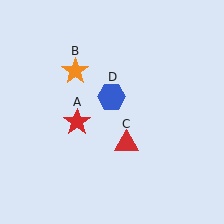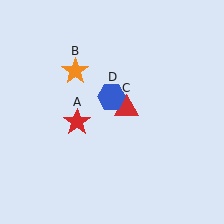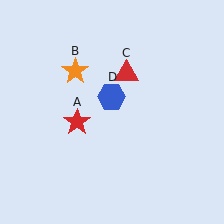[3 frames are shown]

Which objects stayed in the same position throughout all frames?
Red star (object A) and orange star (object B) and blue hexagon (object D) remained stationary.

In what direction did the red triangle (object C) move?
The red triangle (object C) moved up.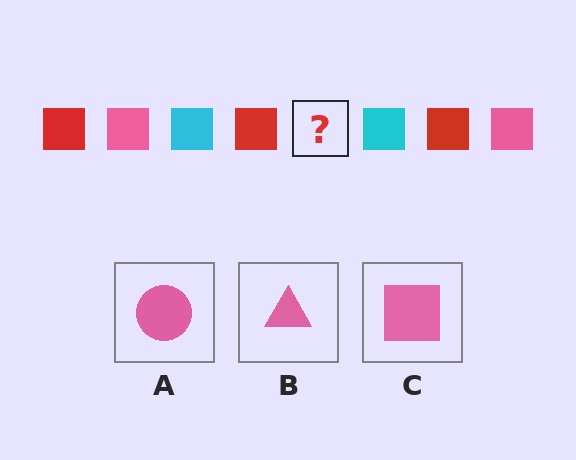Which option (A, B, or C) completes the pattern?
C.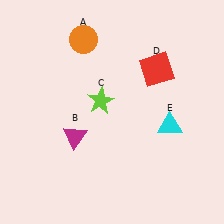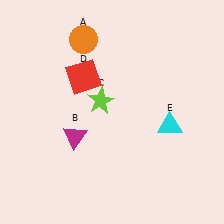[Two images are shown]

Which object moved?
The red square (D) moved left.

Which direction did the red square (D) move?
The red square (D) moved left.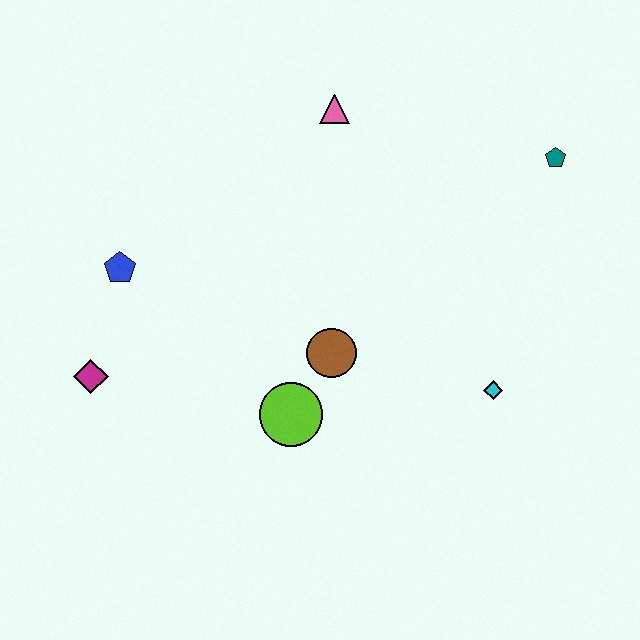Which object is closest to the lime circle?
The brown circle is closest to the lime circle.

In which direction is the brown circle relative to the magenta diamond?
The brown circle is to the right of the magenta diamond.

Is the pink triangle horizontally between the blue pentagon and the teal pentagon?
Yes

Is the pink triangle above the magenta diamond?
Yes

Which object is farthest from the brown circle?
The teal pentagon is farthest from the brown circle.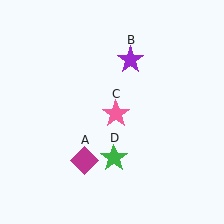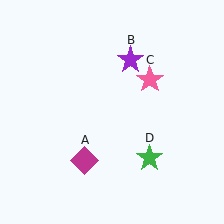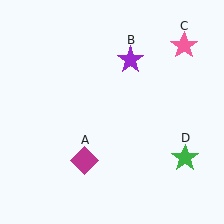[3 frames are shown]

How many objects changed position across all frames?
2 objects changed position: pink star (object C), green star (object D).